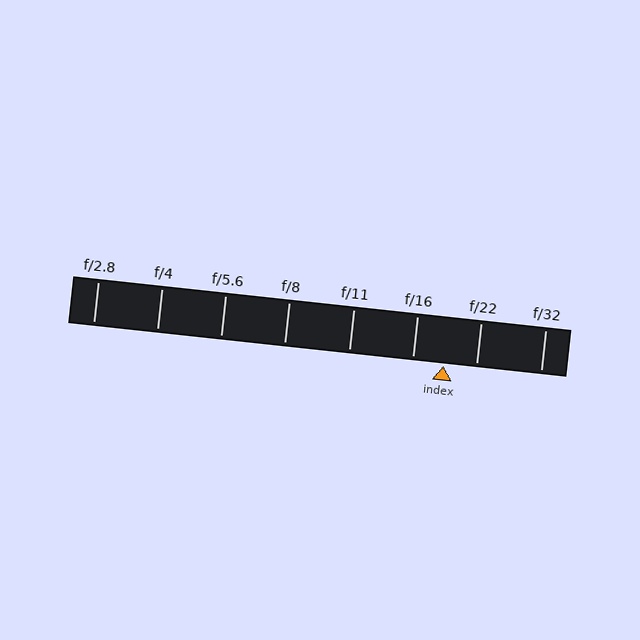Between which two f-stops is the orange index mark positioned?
The index mark is between f/16 and f/22.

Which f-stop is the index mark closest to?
The index mark is closest to f/16.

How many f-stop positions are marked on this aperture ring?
There are 8 f-stop positions marked.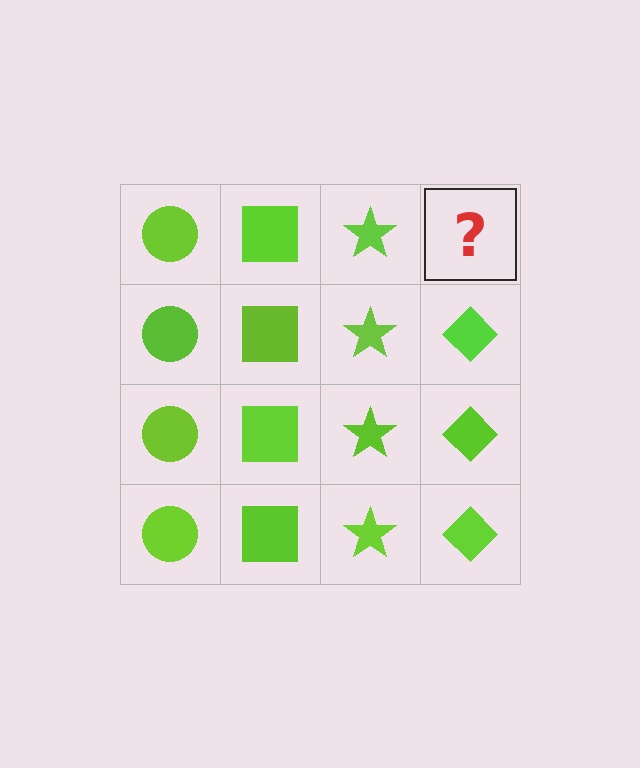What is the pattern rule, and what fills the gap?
The rule is that each column has a consistent shape. The gap should be filled with a lime diamond.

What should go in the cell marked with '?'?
The missing cell should contain a lime diamond.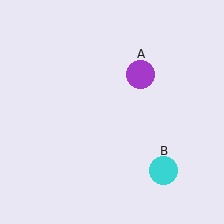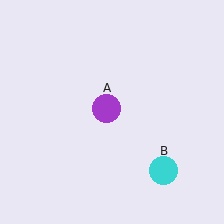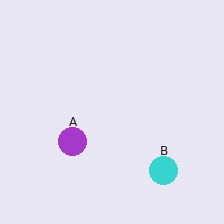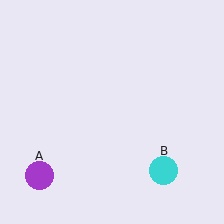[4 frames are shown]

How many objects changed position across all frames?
1 object changed position: purple circle (object A).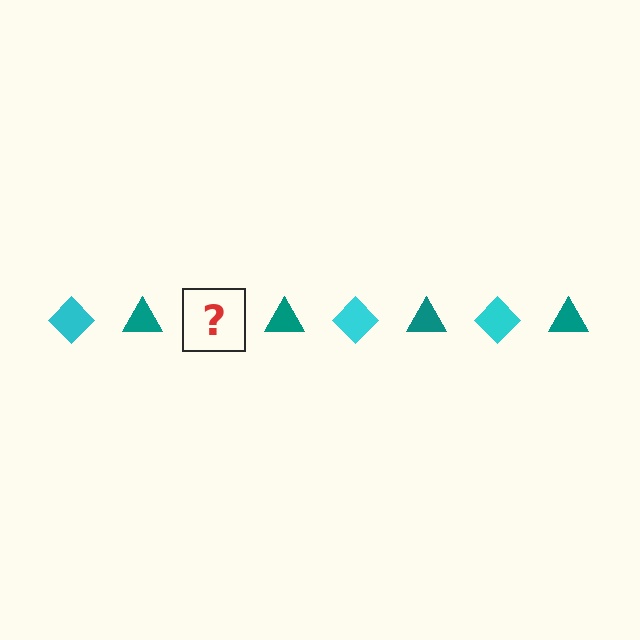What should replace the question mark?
The question mark should be replaced with a cyan diamond.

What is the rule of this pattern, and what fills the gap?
The rule is that the pattern alternates between cyan diamond and teal triangle. The gap should be filled with a cyan diamond.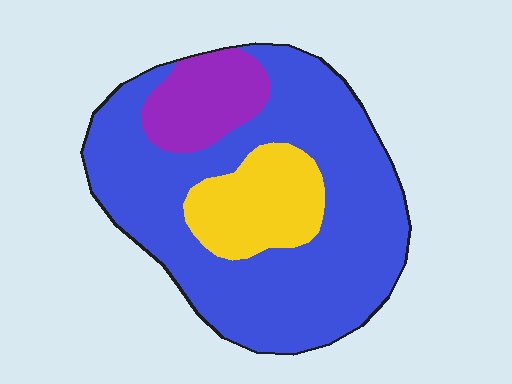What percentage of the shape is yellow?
Yellow takes up about one sixth (1/6) of the shape.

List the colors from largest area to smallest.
From largest to smallest: blue, yellow, purple.